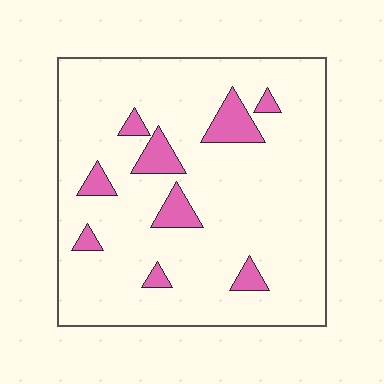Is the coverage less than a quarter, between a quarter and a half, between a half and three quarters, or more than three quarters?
Less than a quarter.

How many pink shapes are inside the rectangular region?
9.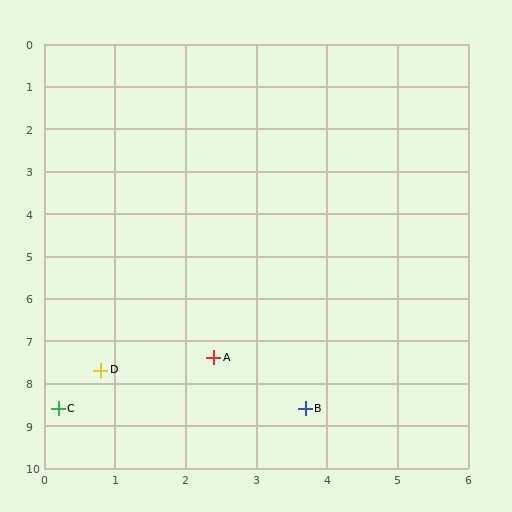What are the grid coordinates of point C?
Point C is at approximately (0.2, 8.6).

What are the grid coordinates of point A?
Point A is at approximately (2.4, 7.4).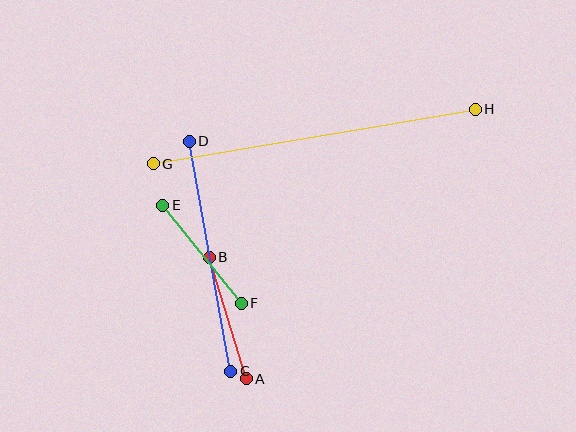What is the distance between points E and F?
The distance is approximately 125 pixels.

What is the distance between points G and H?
The distance is approximately 326 pixels.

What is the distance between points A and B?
The distance is approximately 127 pixels.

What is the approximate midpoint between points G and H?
The midpoint is at approximately (314, 137) pixels.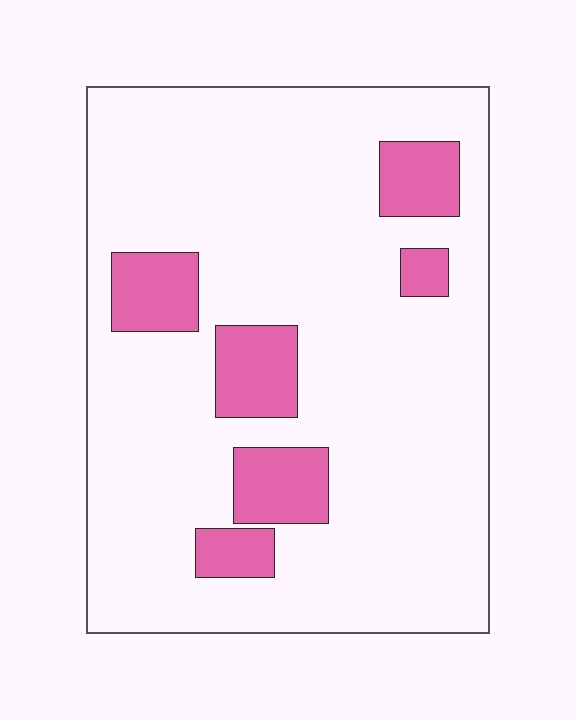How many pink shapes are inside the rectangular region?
6.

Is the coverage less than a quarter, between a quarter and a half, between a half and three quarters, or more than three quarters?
Less than a quarter.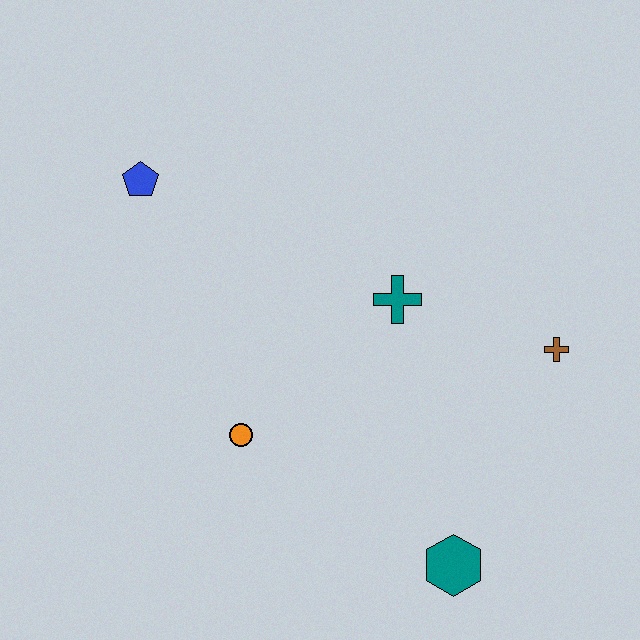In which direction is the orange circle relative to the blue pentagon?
The orange circle is below the blue pentagon.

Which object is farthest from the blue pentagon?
The teal hexagon is farthest from the blue pentagon.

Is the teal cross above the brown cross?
Yes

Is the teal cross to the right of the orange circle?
Yes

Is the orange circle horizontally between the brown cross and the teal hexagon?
No